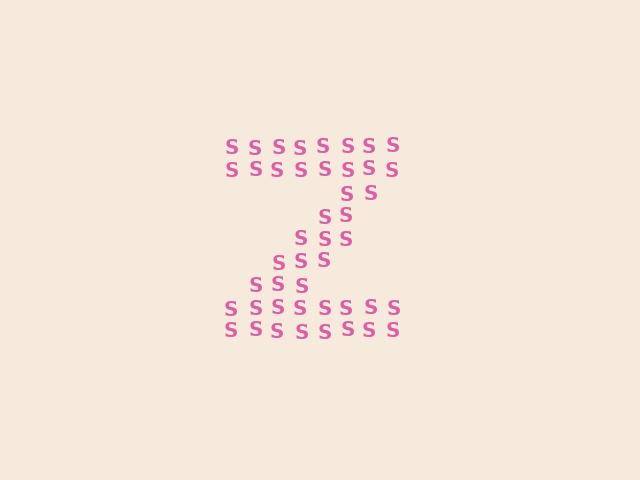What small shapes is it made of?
It is made of small letter S's.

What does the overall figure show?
The overall figure shows the letter Z.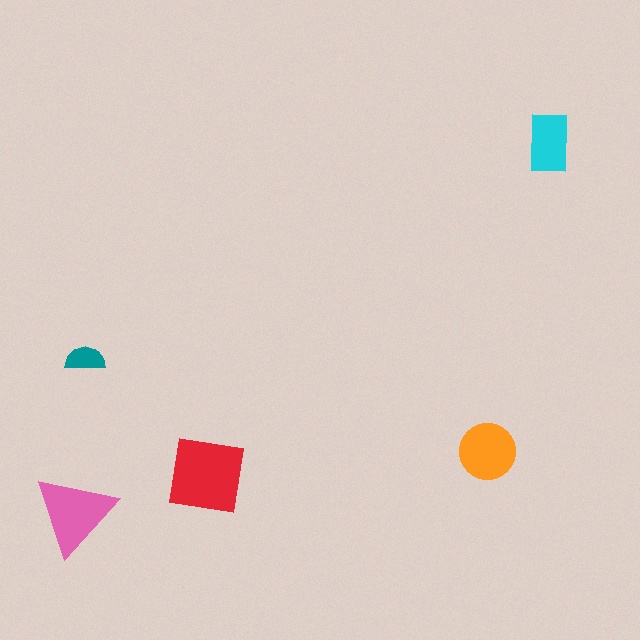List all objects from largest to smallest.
The red square, the pink triangle, the orange circle, the cyan rectangle, the teal semicircle.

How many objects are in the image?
There are 5 objects in the image.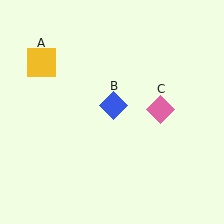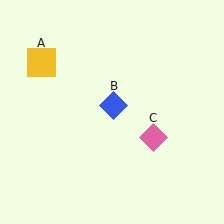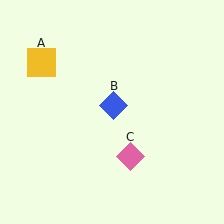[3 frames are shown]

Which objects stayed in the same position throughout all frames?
Yellow square (object A) and blue diamond (object B) remained stationary.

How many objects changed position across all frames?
1 object changed position: pink diamond (object C).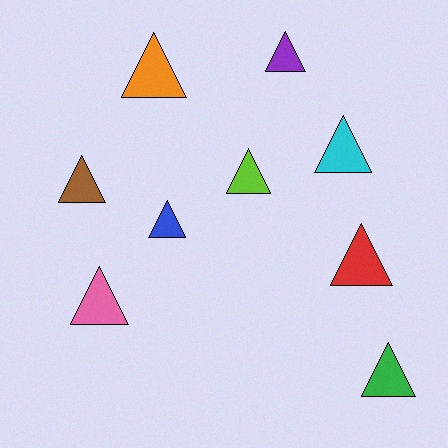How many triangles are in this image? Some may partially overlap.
There are 9 triangles.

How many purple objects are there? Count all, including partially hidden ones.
There is 1 purple object.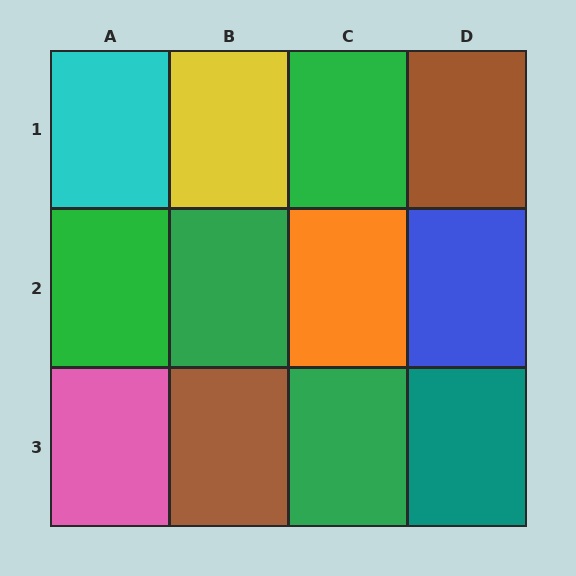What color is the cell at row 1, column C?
Green.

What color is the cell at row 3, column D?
Teal.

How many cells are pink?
1 cell is pink.